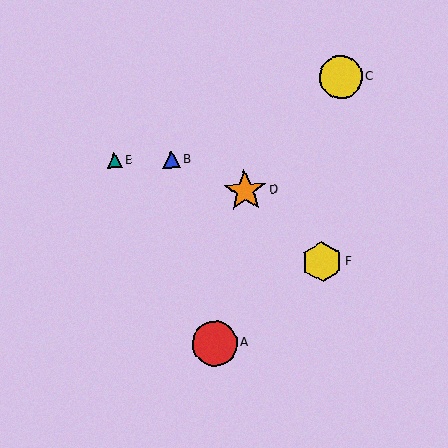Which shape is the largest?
The red circle (labeled A) is the largest.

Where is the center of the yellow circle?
The center of the yellow circle is at (341, 77).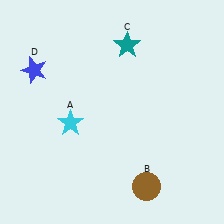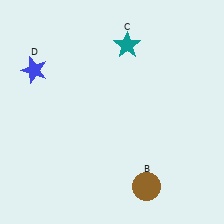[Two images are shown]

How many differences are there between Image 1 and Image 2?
There is 1 difference between the two images.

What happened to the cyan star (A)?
The cyan star (A) was removed in Image 2. It was in the bottom-left area of Image 1.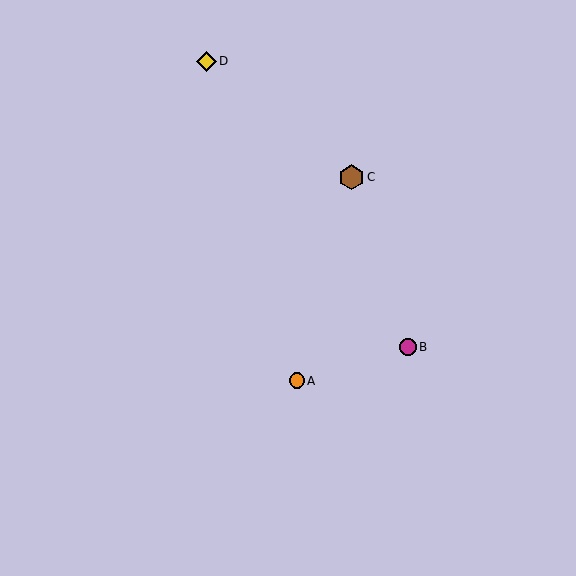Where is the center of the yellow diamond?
The center of the yellow diamond is at (207, 61).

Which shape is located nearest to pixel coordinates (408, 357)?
The magenta circle (labeled B) at (408, 347) is nearest to that location.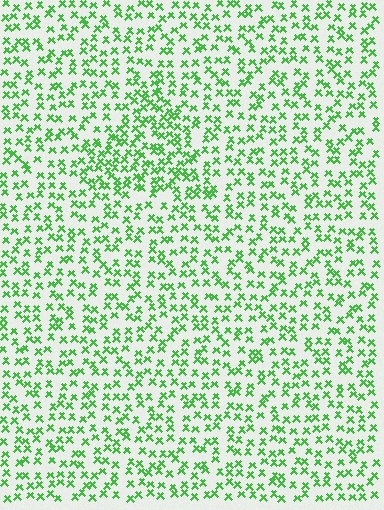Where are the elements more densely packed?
The elements are more densely packed inside the triangle boundary.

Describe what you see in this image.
The image contains small green elements arranged at two different densities. A triangle-shaped region is visible where the elements are more densely packed than the surrounding area.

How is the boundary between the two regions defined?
The boundary is defined by a change in element density (approximately 1.6x ratio). All elements are the same color, size, and shape.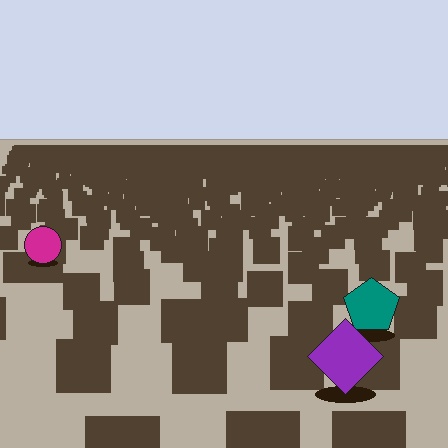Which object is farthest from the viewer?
The magenta circle is farthest from the viewer. It appears smaller and the ground texture around it is denser.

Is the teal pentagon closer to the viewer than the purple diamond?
No. The purple diamond is closer — you can tell from the texture gradient: the ground texture is coarser near it.